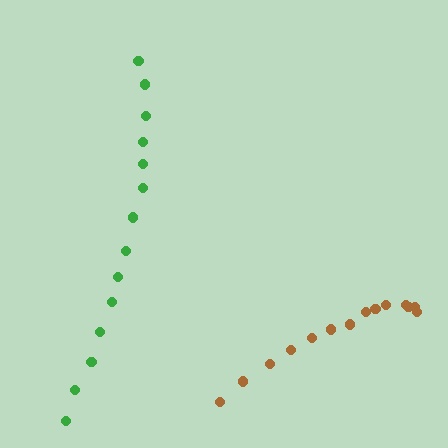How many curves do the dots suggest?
There are 2 distinct paths.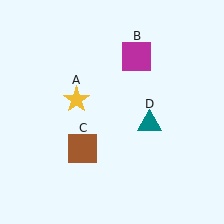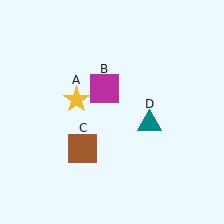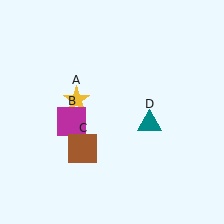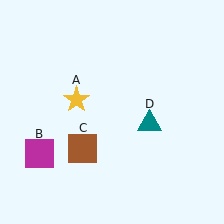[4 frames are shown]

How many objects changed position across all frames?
1 object changed position: magenta square (object B).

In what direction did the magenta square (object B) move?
The magenta square (object B) moved down and to the left.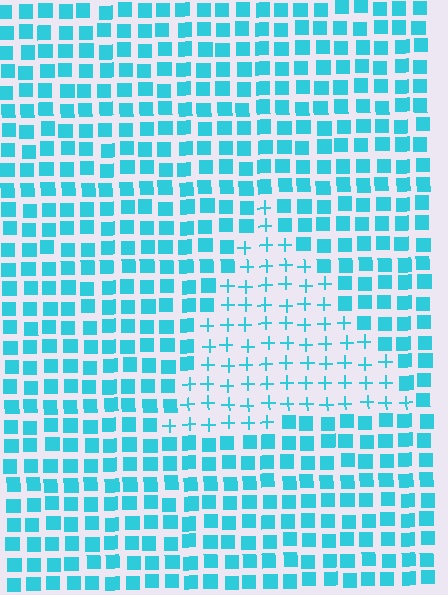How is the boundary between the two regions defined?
The boundary is defined by a change in element shape: plus signs inside vs. squares outside. All elements share the same color and spacing.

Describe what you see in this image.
The image is filled with small cyan elements arranged in a uniform grid. A triangle-shaped region contains plus signs, while the surrounding area contains squares. The boundary is defined purely by the change in element shape.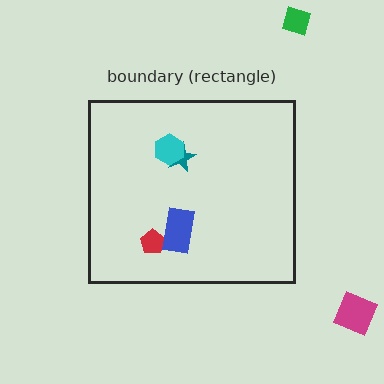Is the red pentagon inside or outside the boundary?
Inside.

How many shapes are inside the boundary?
4 inside, 2 outside.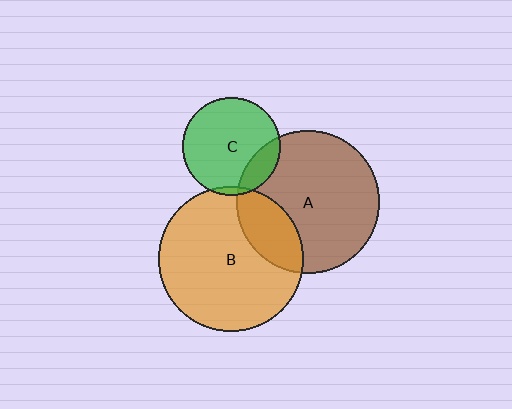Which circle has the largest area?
Circle B (orange).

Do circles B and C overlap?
Yes.